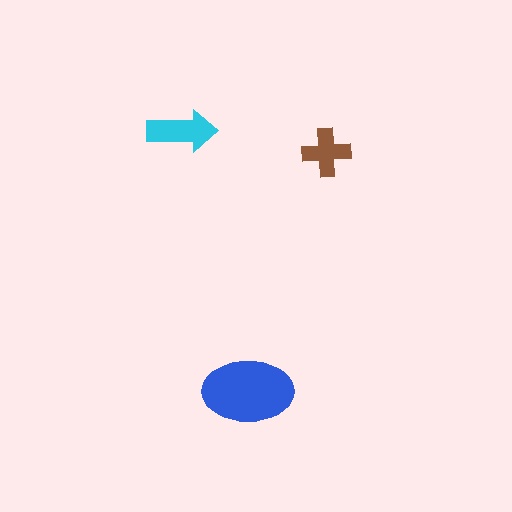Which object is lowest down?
The blue ellipse is bottommost.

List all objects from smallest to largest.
The brown cross, the cyan arrow, the blue ellipse.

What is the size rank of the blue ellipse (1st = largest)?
1st.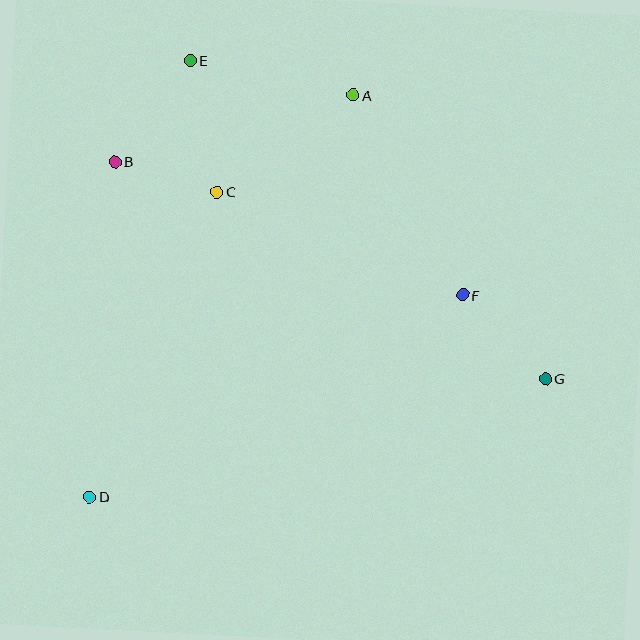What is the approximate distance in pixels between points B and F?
The distance between B and F is approximately 372 pixels.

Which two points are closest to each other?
Points B and C are closest to each other.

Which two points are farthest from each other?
Points B and G are farthest from each other.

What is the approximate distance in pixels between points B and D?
The distance between B and D is approximately 336 pixels.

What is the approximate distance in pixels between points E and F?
The distance between E and F is approximately 360 pixels.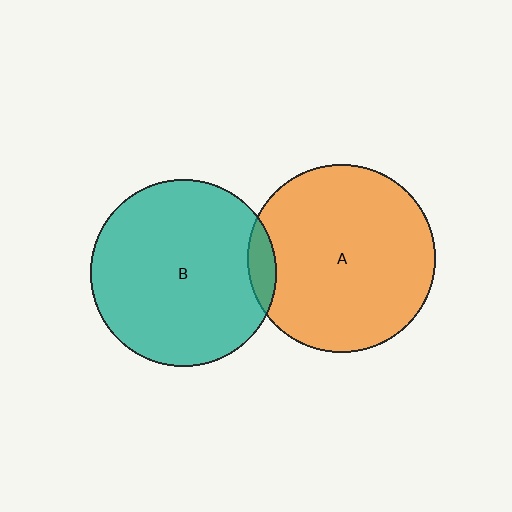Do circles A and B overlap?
Yes.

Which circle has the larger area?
Circle A (orange).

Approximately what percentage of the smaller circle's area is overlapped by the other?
Approximately 5%.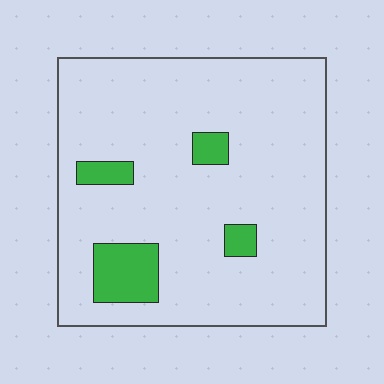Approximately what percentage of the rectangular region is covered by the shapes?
Approximately 10%.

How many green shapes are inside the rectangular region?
4.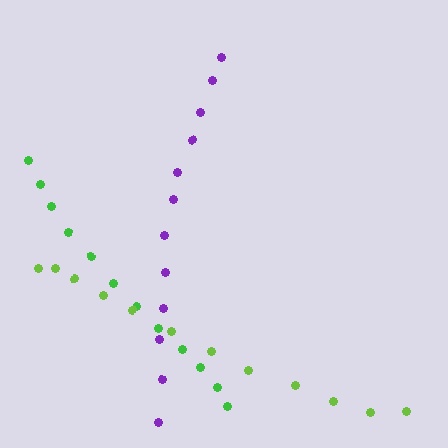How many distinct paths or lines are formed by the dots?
There are 3 distinct paths.